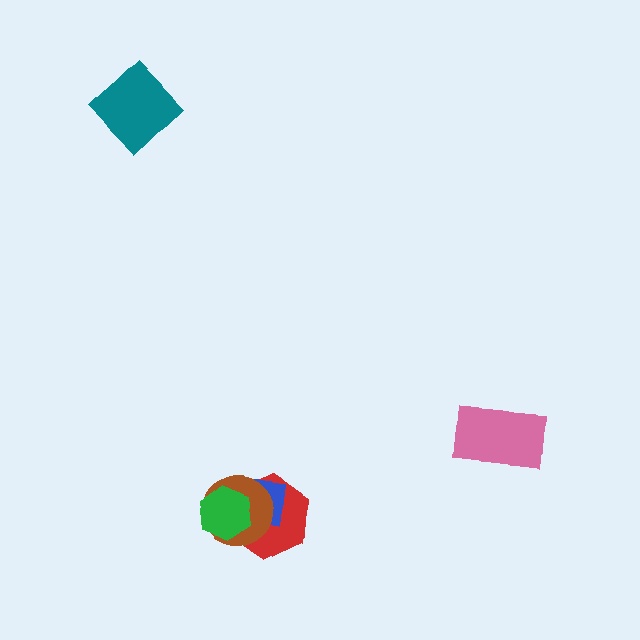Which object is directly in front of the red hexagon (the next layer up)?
The blue square is directly in front of the red hexagon.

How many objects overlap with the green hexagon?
3 objects overlap with the green hexagon.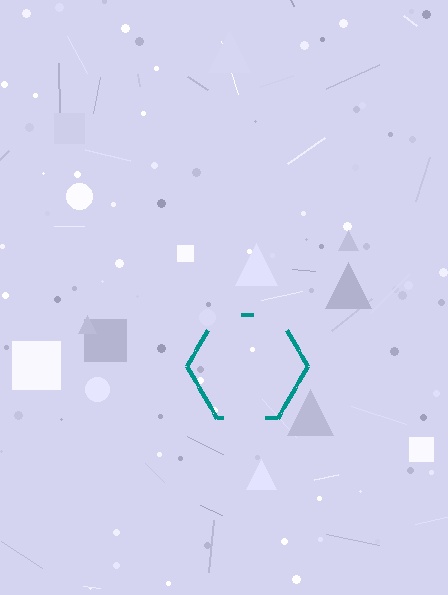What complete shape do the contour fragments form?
The contour fragments form a hexagon.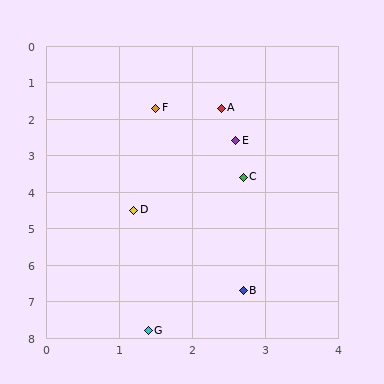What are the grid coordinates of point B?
Point B is at approximately (2.7, 6.7).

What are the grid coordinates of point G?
Point G is at approximately (1.4, 7.8).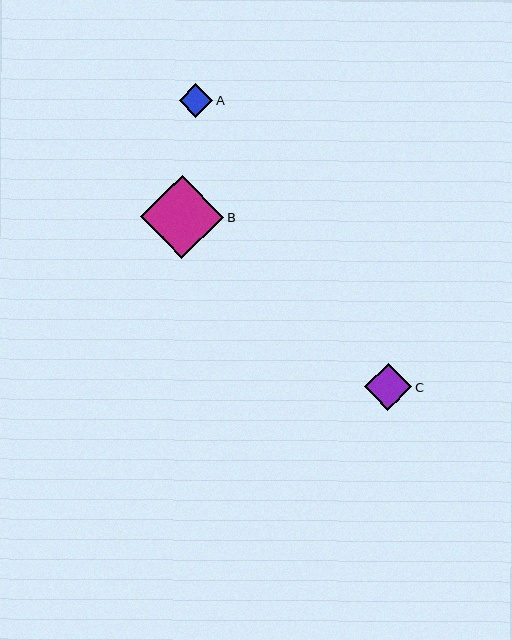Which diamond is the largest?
Diamond B is the largest with a size of approximately 83 pixels.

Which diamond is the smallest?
Diamond A is the smallest with a size of approximately 34 pixels.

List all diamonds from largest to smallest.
From largest to smallest: B, C, A.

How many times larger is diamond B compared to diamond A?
Diamond B is approximately 2.5 times the size of diamond A.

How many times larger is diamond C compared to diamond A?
Diamond C is approximately 1.4 times the size of diamond A.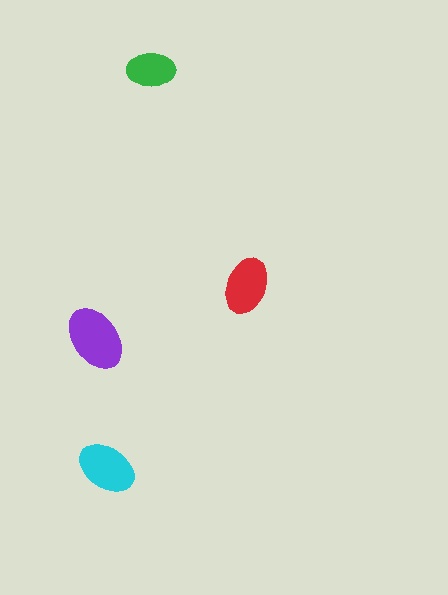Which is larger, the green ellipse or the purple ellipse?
The purple one.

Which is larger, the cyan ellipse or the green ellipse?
The cyan one.